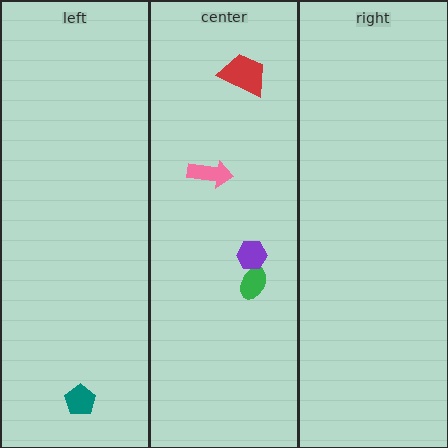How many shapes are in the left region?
1.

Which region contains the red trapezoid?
The center region.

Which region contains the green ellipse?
The center region.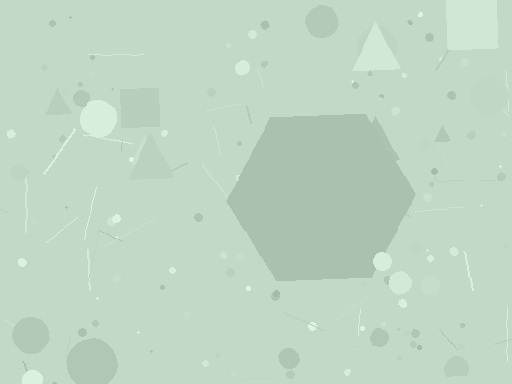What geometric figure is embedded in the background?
A hexagon is embedded in the background.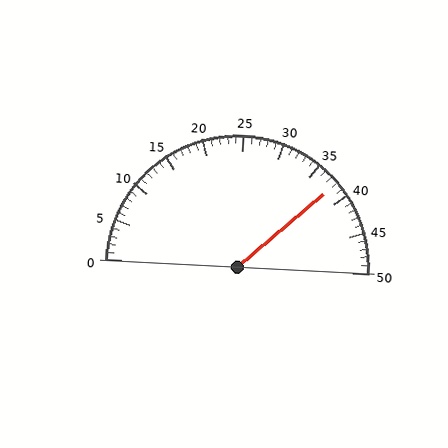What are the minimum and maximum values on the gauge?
The gauge ranges from 0 to 50.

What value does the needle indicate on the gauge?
The needle indicates approximately 38.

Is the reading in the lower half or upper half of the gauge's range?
The reading is in the upper half of the range (0 to 50).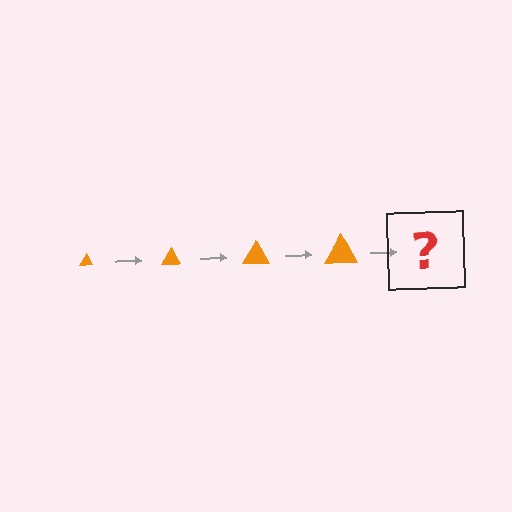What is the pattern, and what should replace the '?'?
The pattern is that the triangle gets progressively larger each step. The '?' should be an orange triangle, larger than the previous one.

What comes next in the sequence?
The next element should be an orange triangle, larger than the previous one.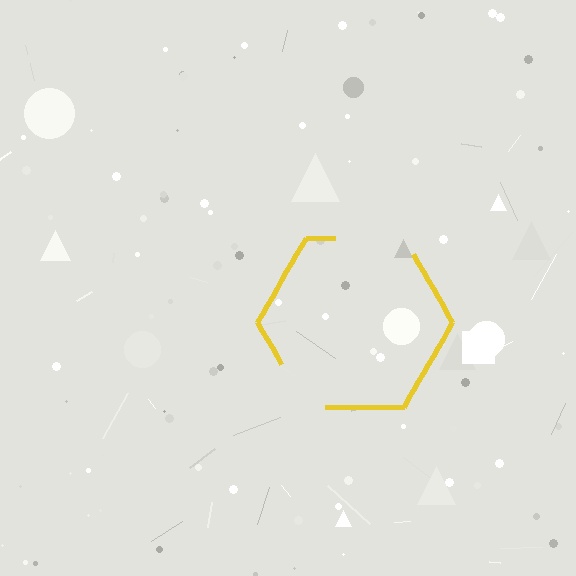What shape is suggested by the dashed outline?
The dashed outline suggests a hexagon.